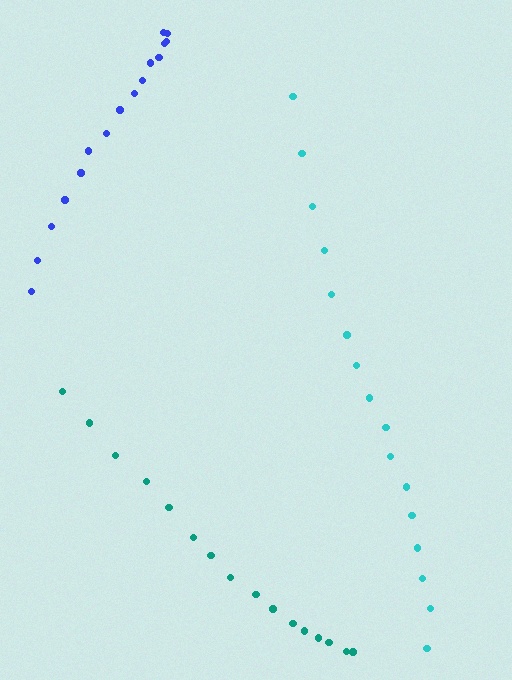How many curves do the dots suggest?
There are 3 distinct paths.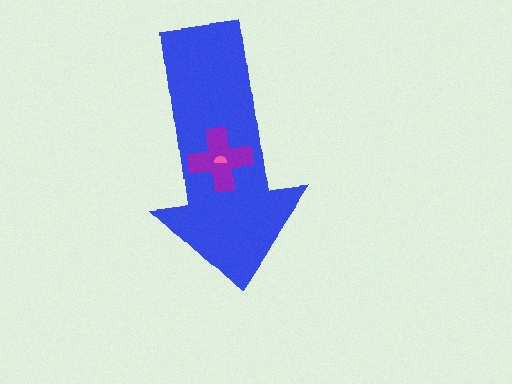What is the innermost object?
The pink semicircle.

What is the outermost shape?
The blue arrow.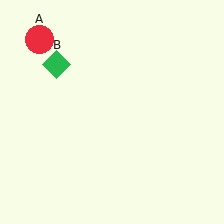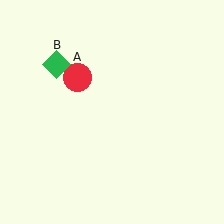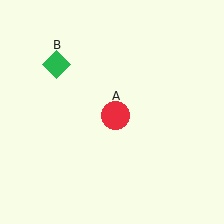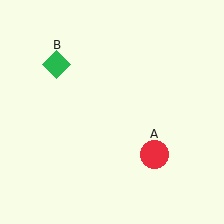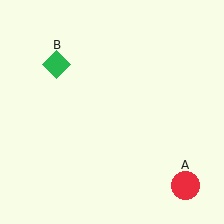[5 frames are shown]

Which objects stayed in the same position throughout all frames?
Green diamond (object B) remained stationary.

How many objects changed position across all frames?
1 object changed position: red circle (object A).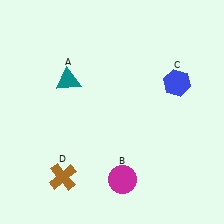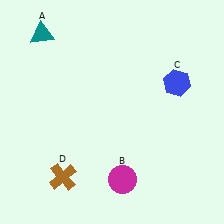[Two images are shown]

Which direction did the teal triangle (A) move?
The teal triangle (A) moved up.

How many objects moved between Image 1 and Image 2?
1 object moved between the two images.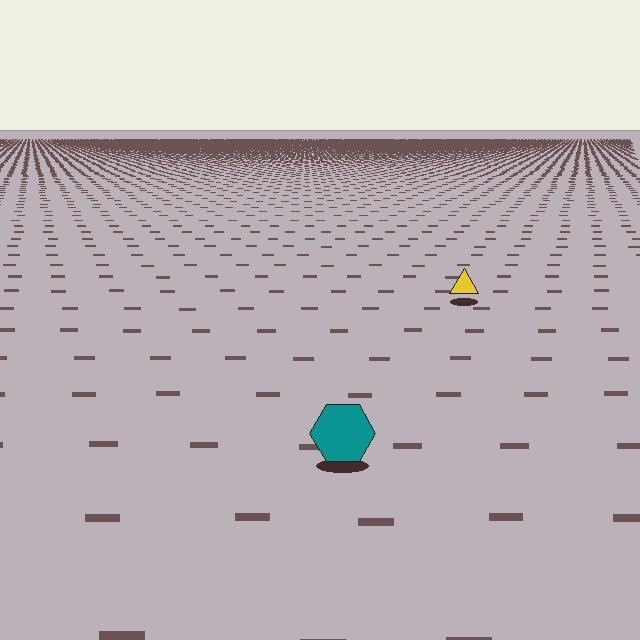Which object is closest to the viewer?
The teal hexagon is closest. The texture marks near it are larger and more spread out.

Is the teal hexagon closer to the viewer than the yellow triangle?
Yes. The teal hexagon is closer — you can tell from the texture gradient: the ground texture is coarser near it.